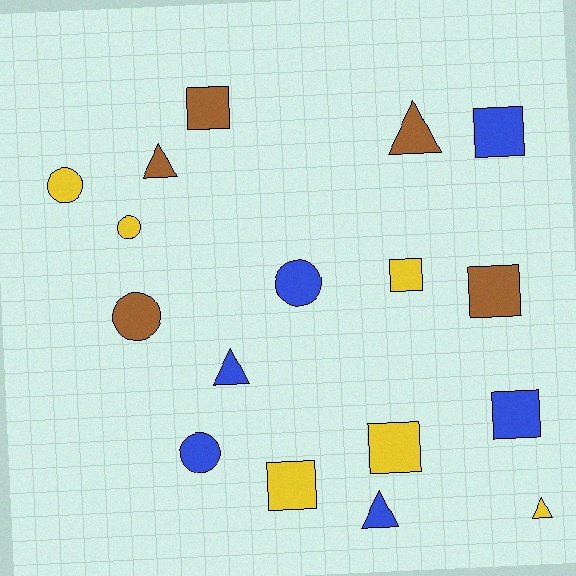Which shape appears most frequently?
Square, with 7 objects.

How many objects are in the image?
There are 17 objects.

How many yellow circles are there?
There are 2 yellow circles.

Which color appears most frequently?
Blue, with 6 objects.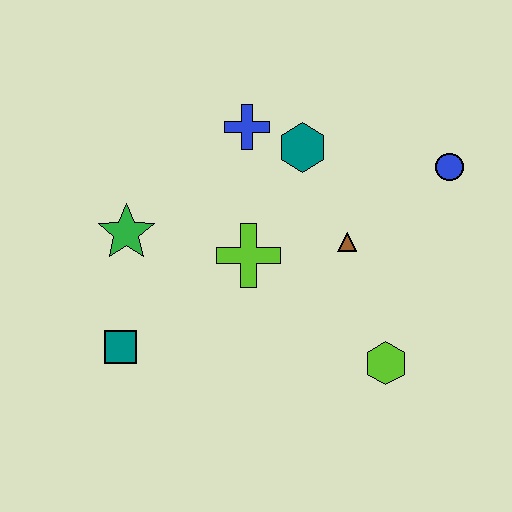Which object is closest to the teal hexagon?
The blue cross is closest to the teal hexagon.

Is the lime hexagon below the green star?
Yes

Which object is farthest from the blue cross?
The lime hexagon is farthest from the blue cross.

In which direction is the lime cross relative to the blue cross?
The lime cross is below the blue cross.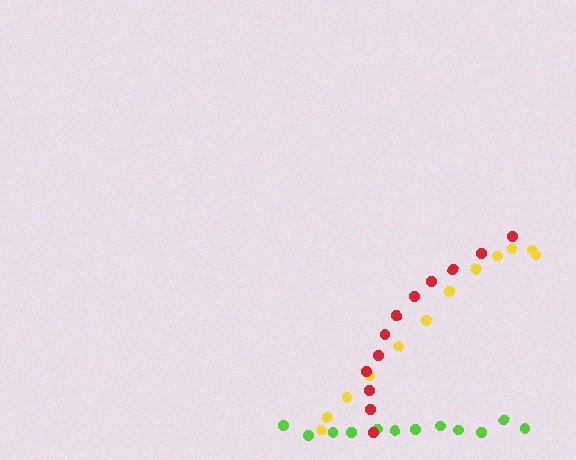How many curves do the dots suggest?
There are 3 distinct paths.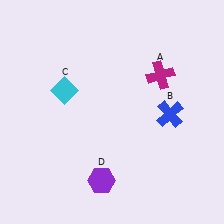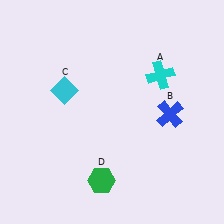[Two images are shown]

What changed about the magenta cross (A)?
In Image 1, A is magenta. In Image 2, it changed to cyan.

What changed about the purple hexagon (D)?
In Image 1, D is purple. In Image 2, it changed to green.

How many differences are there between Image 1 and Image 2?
There are 2 differences between the two images.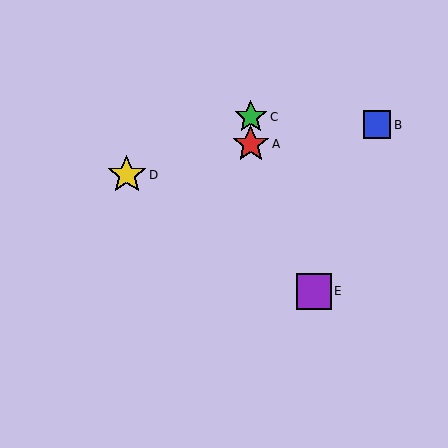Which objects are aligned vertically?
Objects A, C are aligned vertically.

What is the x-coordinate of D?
Object D is at x≈127.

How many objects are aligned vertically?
2 objects (A, C) are aligned vertically.